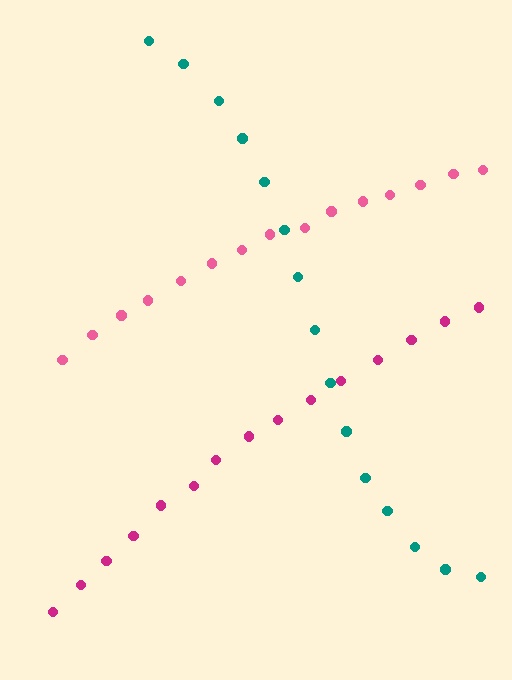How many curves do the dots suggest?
There are 3 distinct paths.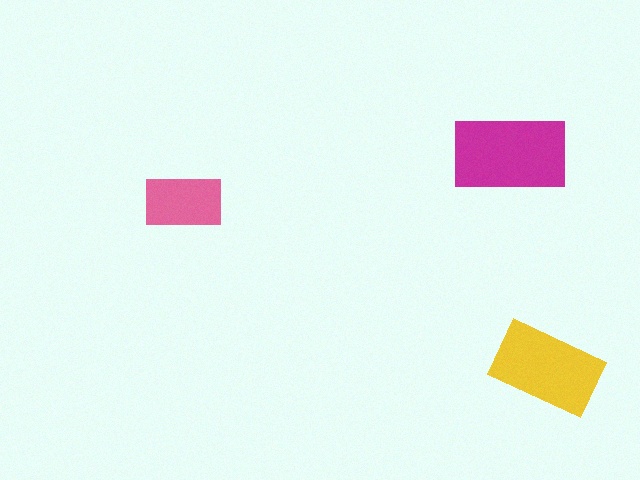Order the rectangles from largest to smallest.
the magenta one, the yellow one, the pink one.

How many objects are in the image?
There are 3 objects in the image.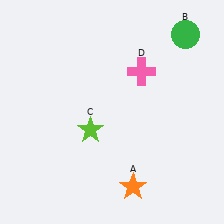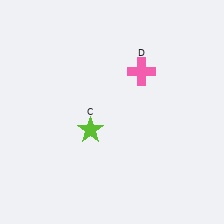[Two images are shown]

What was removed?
The green circle (B), the orange star (A) were removed in Image 2.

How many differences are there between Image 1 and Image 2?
There are 2 differences between the two images.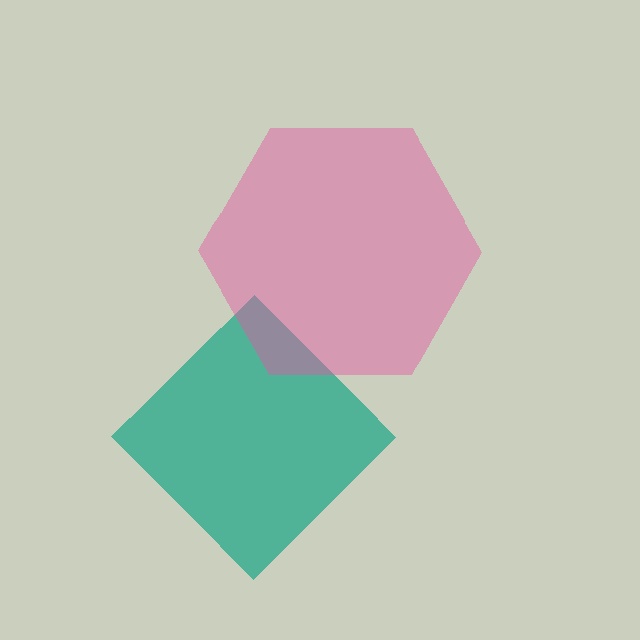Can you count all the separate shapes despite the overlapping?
Yes, there are 2 separate shapes.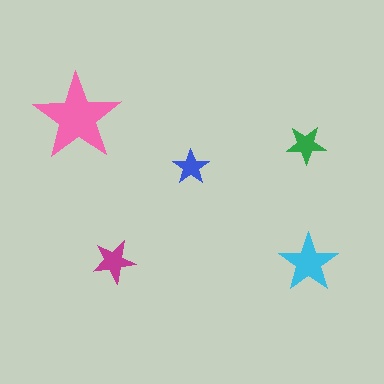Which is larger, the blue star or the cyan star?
The cyan one.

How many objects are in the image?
There are 5 objects in the image.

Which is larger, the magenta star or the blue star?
The magenta one.